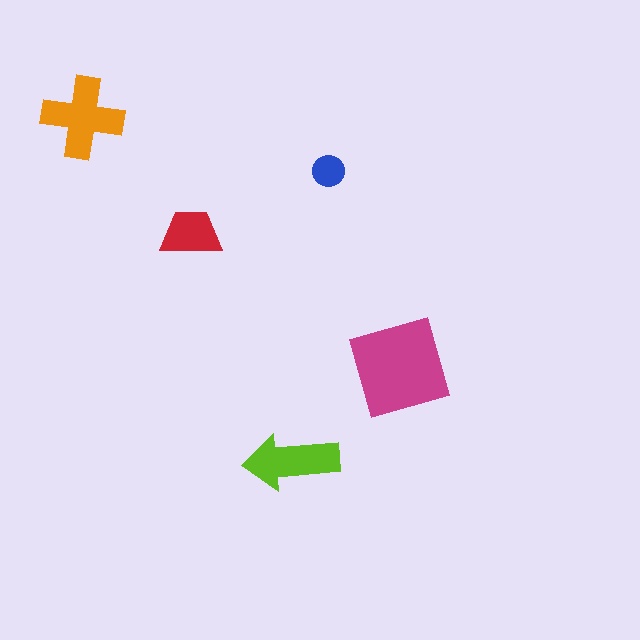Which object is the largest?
The magenta diamond.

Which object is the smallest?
The blue circle.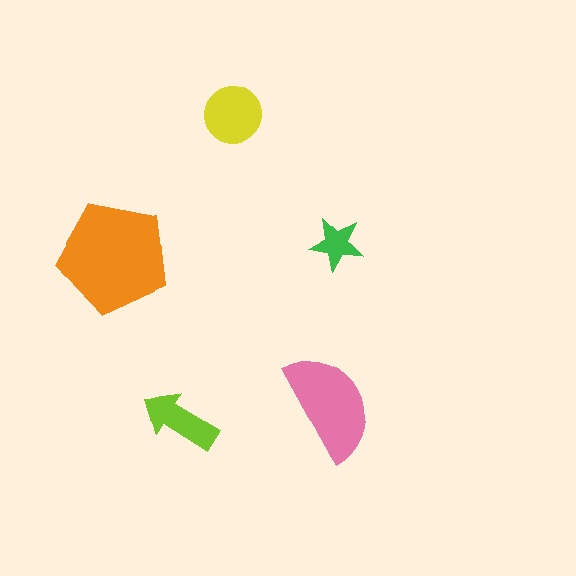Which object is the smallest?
The green star.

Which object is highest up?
The yellow circle is topmost.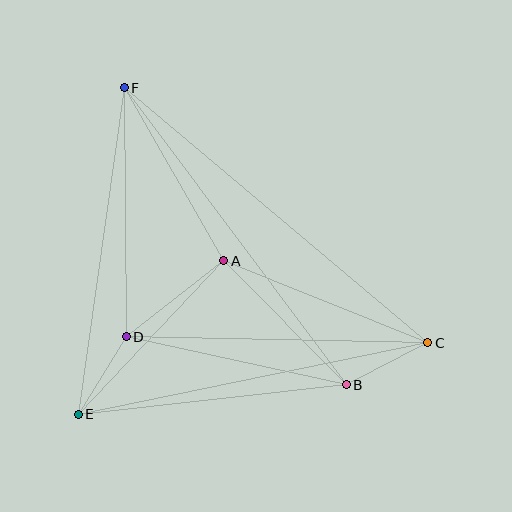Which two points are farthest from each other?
Points C and F are farthest from each other.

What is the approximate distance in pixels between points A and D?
The distance between A and D is approximately 124 pixels.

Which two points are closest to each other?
Points D and E are closest to each other.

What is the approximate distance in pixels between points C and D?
The distance between C and D is approximately 301 pixels.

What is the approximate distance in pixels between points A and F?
The distance between A and F is approximately 200 pixels.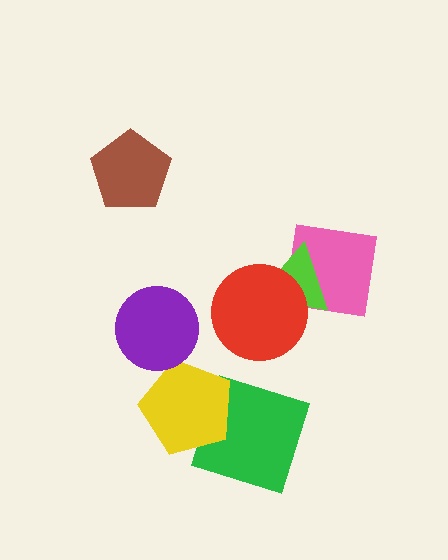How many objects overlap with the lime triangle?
2 objects overlap with the lime triangle.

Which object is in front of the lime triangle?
The red circle is in front of the lime triangle.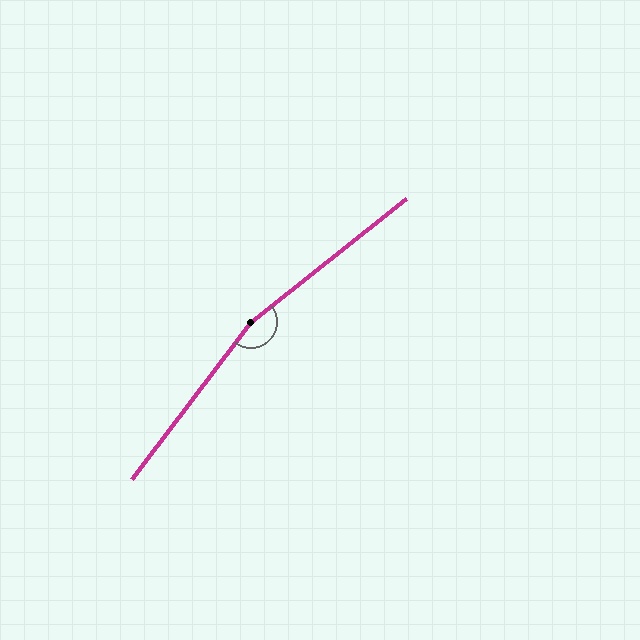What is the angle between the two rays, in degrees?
Approximately 166 degrees.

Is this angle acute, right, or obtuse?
It is obtuse.